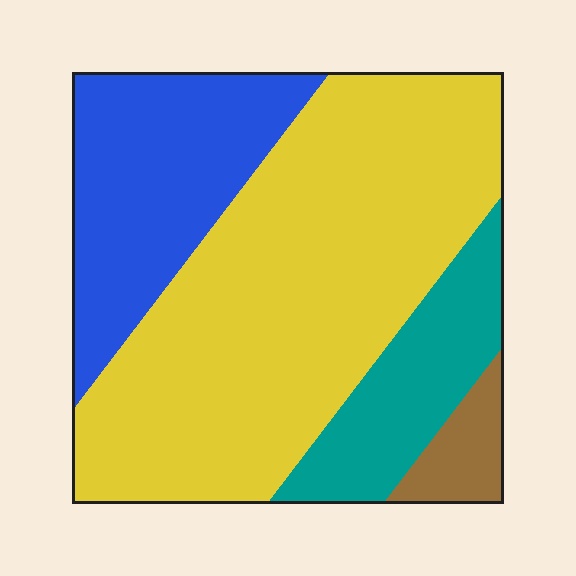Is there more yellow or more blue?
Yellow.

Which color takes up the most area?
Yellow, at roughly 55%.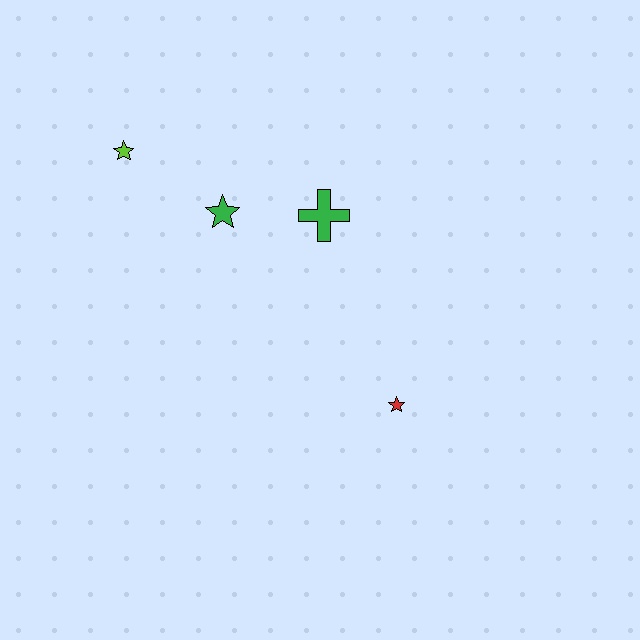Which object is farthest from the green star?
The red star is farthest from the green star.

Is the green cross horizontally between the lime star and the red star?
Yes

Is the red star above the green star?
No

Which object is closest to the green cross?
The green star is closest to the green cross.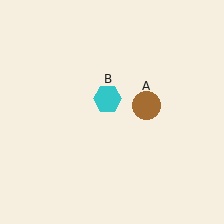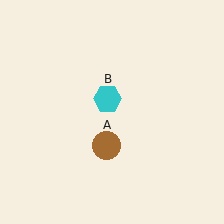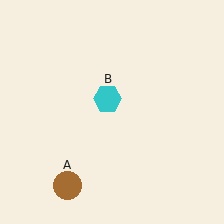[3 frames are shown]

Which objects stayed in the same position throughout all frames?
Cyan hexagon (object B) remained stationary.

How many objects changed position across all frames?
1 object changed position: brown circle (object A).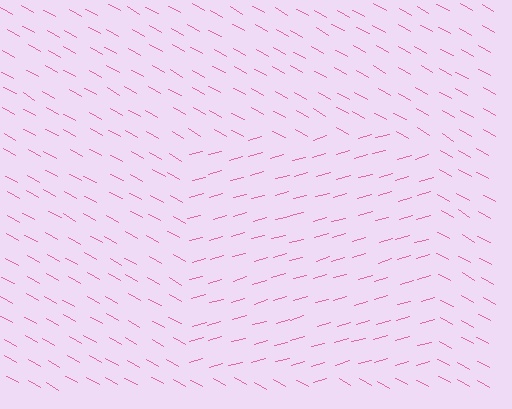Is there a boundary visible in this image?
Yes, there is a texture boundary formed by a change in line orientation.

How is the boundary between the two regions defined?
The boundary is defined purely by a change in line orientation (approximately 45 degrees difference). All lines are the same color and thickness.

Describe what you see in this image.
The image is filled with small pink line segments. A rectangle region in the image has lines oriented differently from the surrounding lines, creating a visible texture boundary.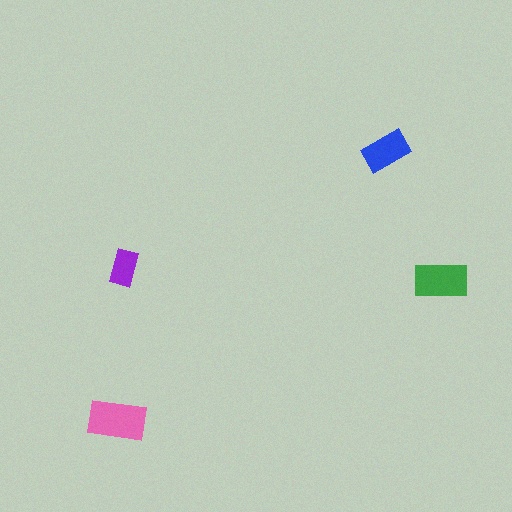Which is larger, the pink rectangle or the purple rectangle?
The pink one.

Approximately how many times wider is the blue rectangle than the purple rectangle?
About 1.5 times wider.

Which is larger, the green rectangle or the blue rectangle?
The green one.